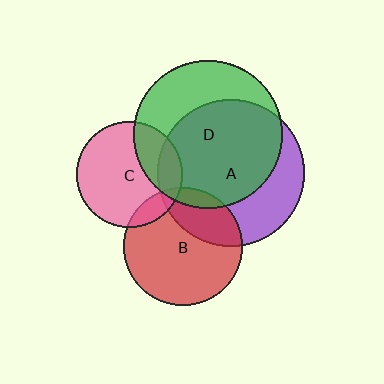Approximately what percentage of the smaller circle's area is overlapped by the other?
Approximately 65%.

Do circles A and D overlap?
Yes.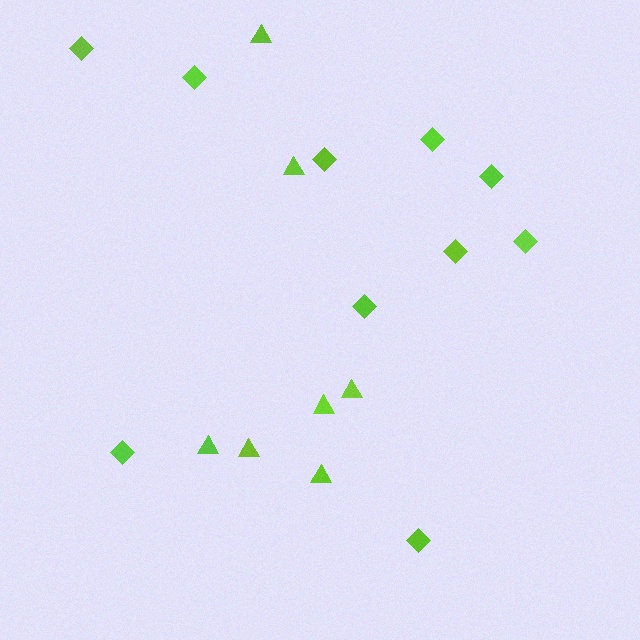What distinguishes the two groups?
There are 2 groups: one group of diamonds (10) and one group of triangles (7).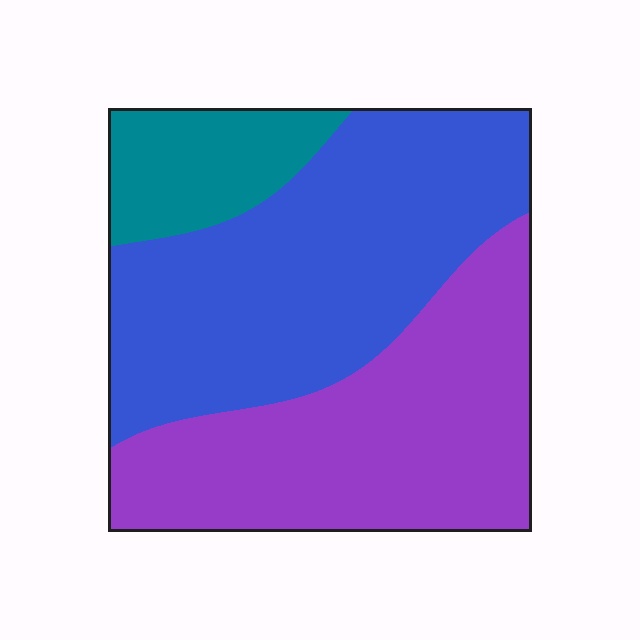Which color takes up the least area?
Teal, at roughly 15%.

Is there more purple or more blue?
Blue.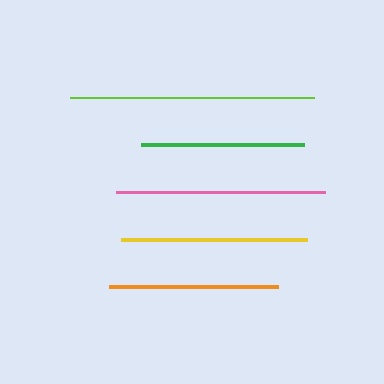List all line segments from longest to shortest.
From longest to shortest: lime, pink, yellow, orange, green.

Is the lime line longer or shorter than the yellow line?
The lime line is longer than the yellow line.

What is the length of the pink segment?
The pink segment is approximately 209 pixels long.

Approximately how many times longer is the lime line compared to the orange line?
The lime line is approximately 1.4 times the length of the orange line.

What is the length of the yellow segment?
The yellow segment is approximately 186 pixels long.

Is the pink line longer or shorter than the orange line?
The pink line is longer than the orange line.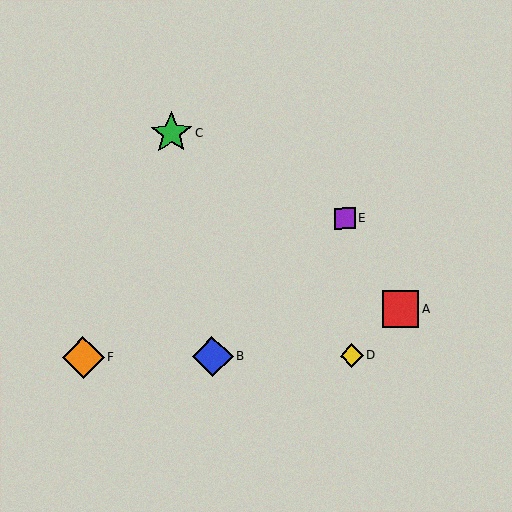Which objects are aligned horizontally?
Objects B, D, F are aligned horizontally.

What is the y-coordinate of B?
Object B is at y≈357.